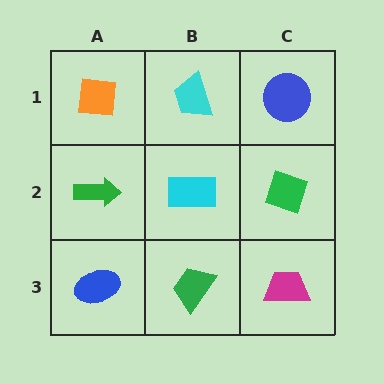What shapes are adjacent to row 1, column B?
A cyan rectangle (row 2, column B), an orange square (row 1, column A), a blue circle (row 1, column C).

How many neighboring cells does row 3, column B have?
3.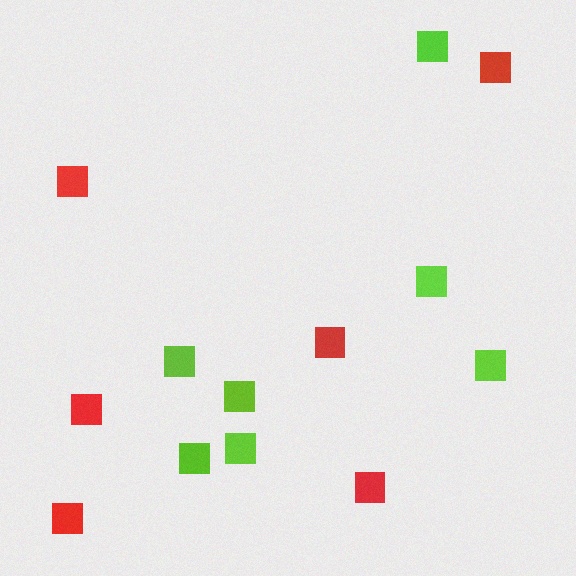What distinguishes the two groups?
There are 2 groups: one group of lime squares (7) and one group of red squares (6).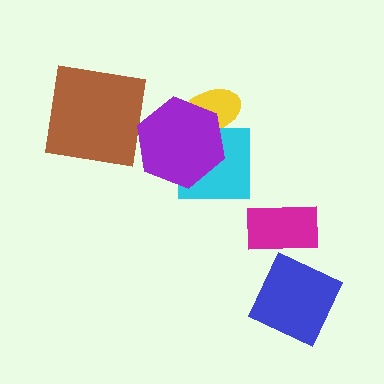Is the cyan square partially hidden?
Yes, it is partially covered by another shape.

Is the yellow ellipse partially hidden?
Yes, it is partially covered by another shape.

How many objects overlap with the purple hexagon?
2 objects overlap with the purple hexagon.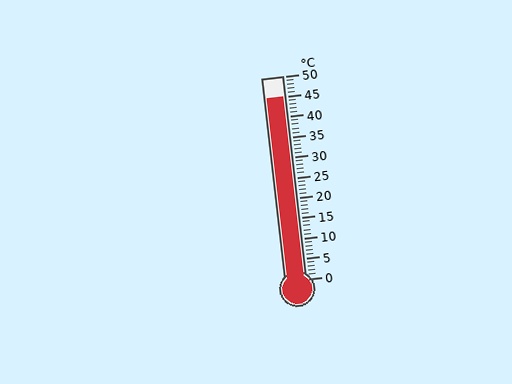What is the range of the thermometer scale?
The thermometer scale ranges from 0°C to 50°C.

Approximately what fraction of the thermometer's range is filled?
The thermometer is filled to approximately 90% of its range.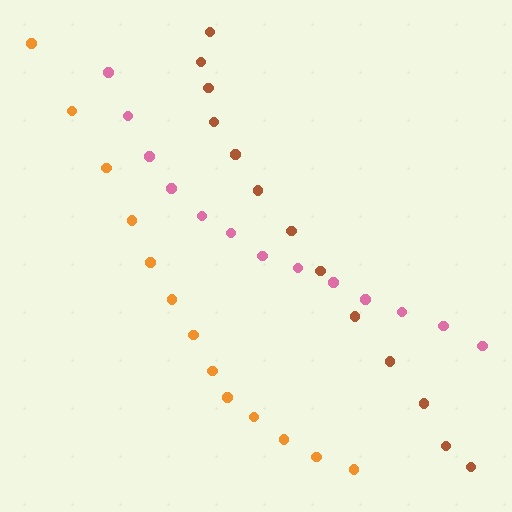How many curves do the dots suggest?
There are 3 distinct paths.